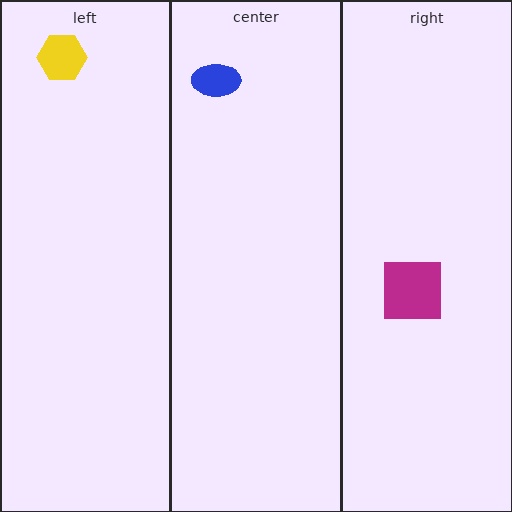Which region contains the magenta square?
The right region.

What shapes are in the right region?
The magenta square.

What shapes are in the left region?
The yellow hexagon.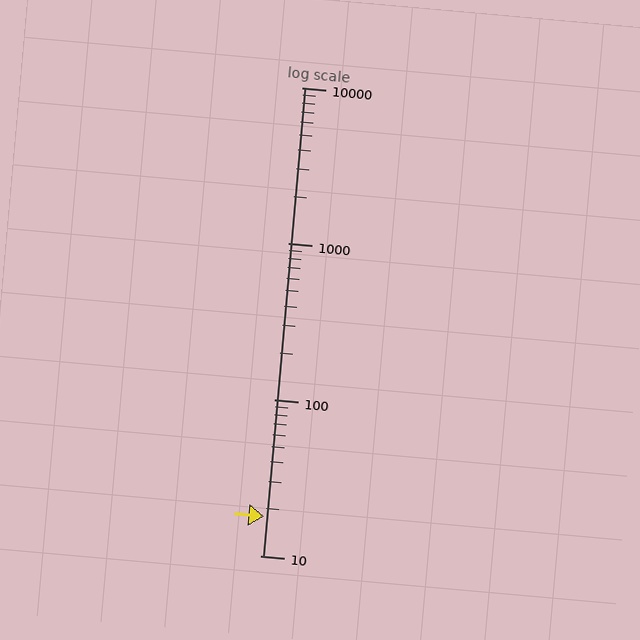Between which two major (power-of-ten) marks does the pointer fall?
The pointer is between 10 and 100.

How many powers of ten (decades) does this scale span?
The scale spans 3 decades, from 10 to 10000.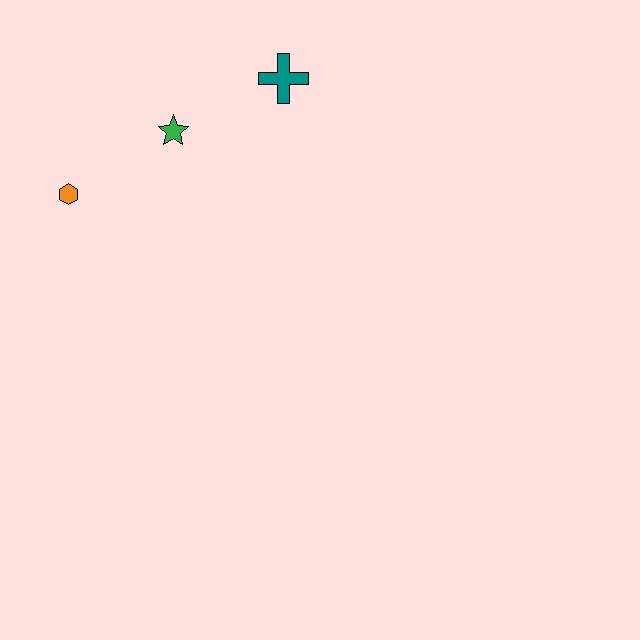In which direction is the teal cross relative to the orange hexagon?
The teal cross is to the right of the orange hexagon.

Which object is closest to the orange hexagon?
The green star is closest to the orange hexagon.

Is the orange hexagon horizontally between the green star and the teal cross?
No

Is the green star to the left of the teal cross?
Yes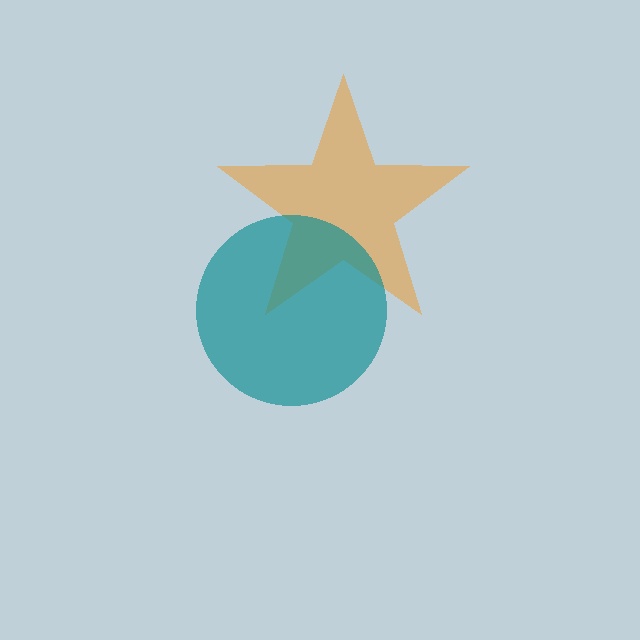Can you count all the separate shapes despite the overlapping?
Yes, there are 2 separate shapes.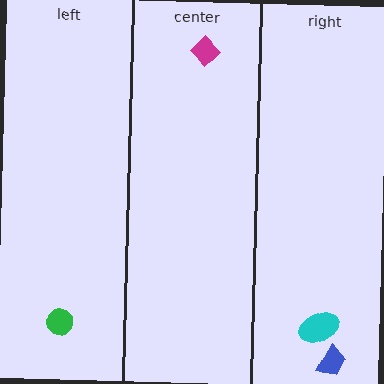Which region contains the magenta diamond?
The center region.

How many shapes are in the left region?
1.